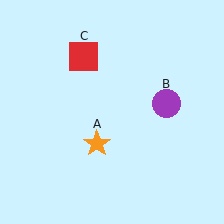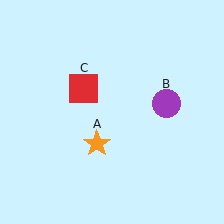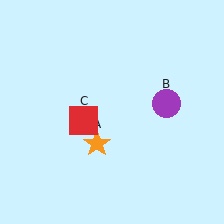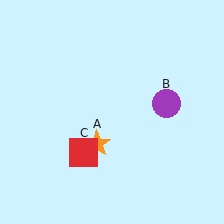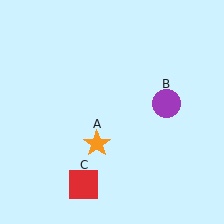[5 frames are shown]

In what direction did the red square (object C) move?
The red square (object C) moved down.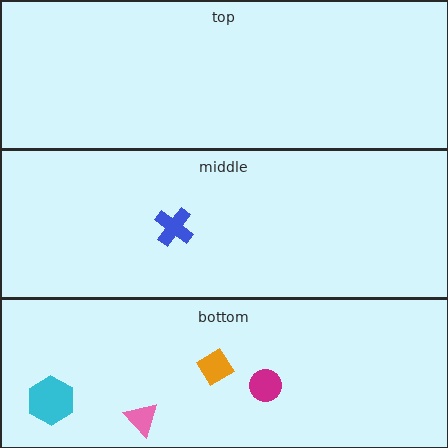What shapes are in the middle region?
The blue cross.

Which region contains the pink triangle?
The bottom region.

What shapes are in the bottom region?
The orange diamond, the pink triangle, the magenta circle, the cyan hexagon.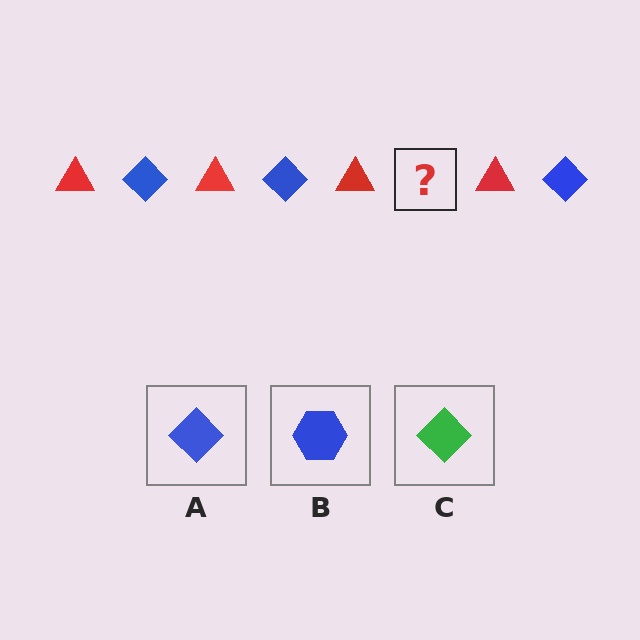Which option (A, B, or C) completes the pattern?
A.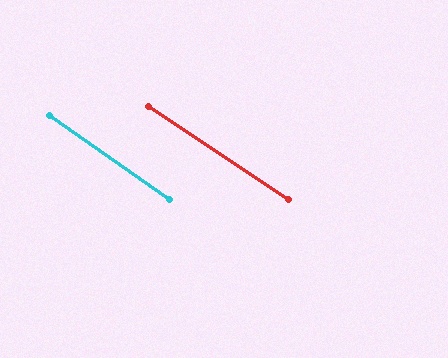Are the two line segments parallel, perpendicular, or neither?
Parallel — their directions differ by only 1.1°.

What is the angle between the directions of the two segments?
Approximately 1 degree.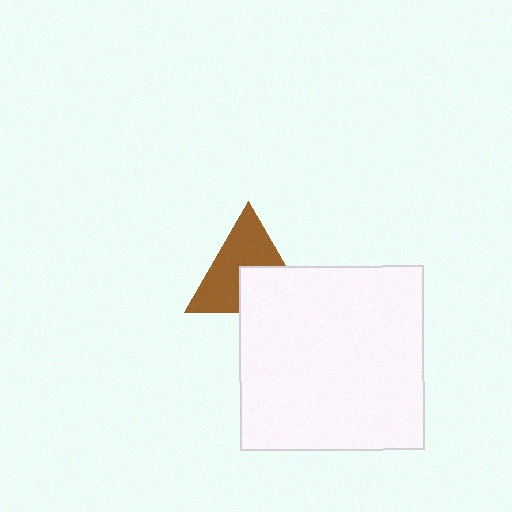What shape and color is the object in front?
The object in front is a white square.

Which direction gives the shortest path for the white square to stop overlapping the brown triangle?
Moving down gives the shortest separation.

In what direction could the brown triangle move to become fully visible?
The brown triangle could move up. That would shift it out from behind the white square entirely.